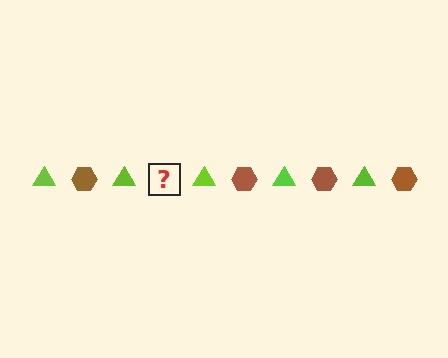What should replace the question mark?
The question mark should be replaced with a brown hexagon.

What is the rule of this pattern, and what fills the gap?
The rule is that the pattern alternates between lime triangle and brown hexagon. The gap should be filled with a brown hexagon.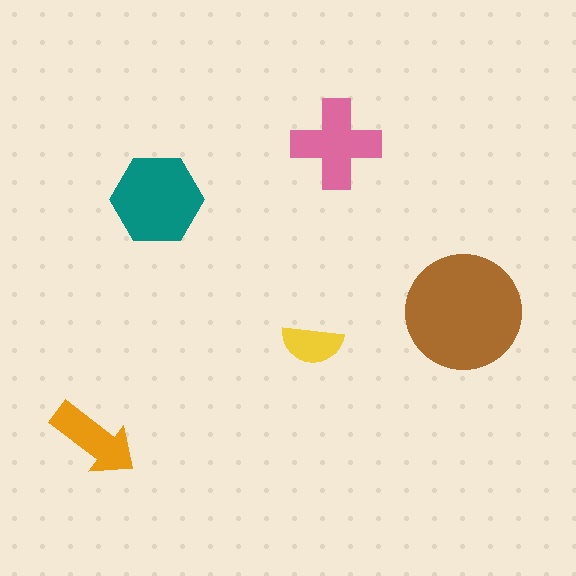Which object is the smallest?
The yellow semicircle.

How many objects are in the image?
There are 5 objects in the image.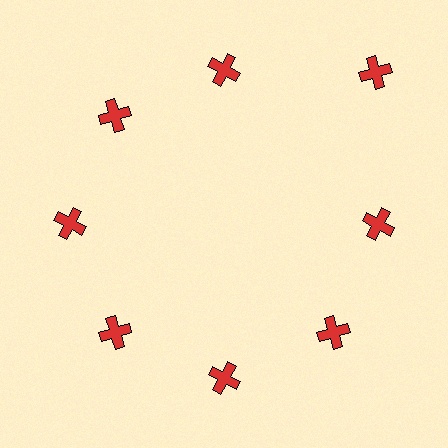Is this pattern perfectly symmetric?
No. The 8 red crosses are arranged in a ring, but one element near the 2 o'clock position is pushed outward from the center, breaking the 8-fold rotational symmetry.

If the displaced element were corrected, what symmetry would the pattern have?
It would have 8-fold rotational symmetry — the pattern would map onto itself every 45 degrees.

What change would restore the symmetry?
The symmetry would be restored by moving it inward, back onto the ring so that all 8 crosses sit at equal angles and equal distance from the center.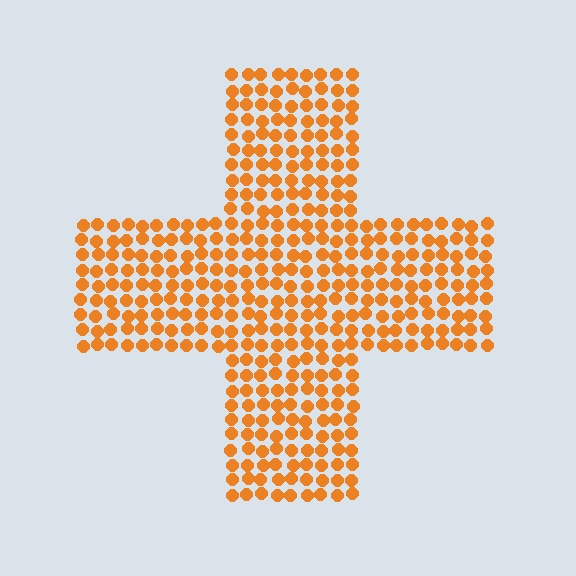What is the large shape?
The large shape is a cross.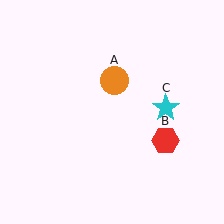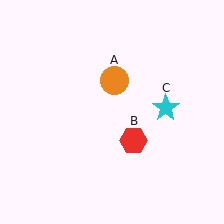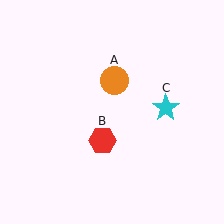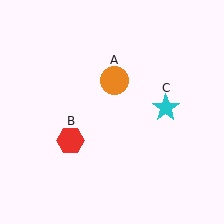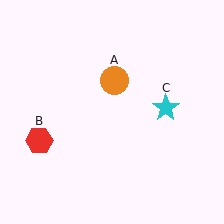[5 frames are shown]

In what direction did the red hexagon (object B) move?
The red hexagon (object B) moved left.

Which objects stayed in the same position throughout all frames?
Orange circle (object A) and cyan star (object C) remained stationary.